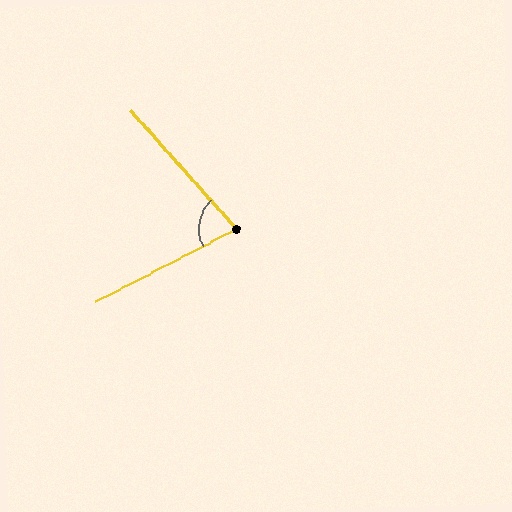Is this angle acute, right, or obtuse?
It is acute.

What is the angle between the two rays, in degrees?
Approximately 76 degrees.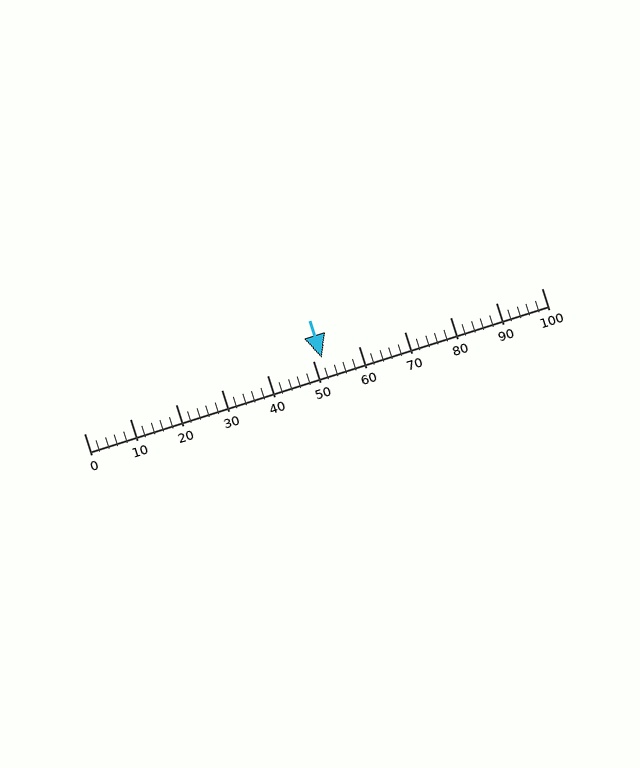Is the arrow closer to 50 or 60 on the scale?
The arrow is closer to 50.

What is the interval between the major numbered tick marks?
The major tick marks are spaced 10 units apart.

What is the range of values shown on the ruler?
The ruler shows values from 0 to 100.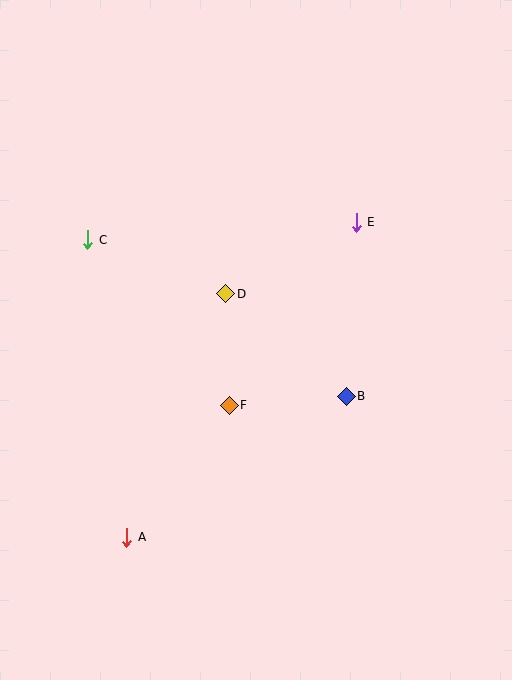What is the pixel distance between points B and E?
The distance between B and E is 174 pixels.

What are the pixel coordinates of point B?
Point B is at (346, 396).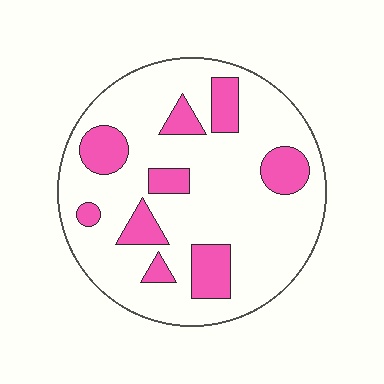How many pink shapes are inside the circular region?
9.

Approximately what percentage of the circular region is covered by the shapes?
Approximately 20%.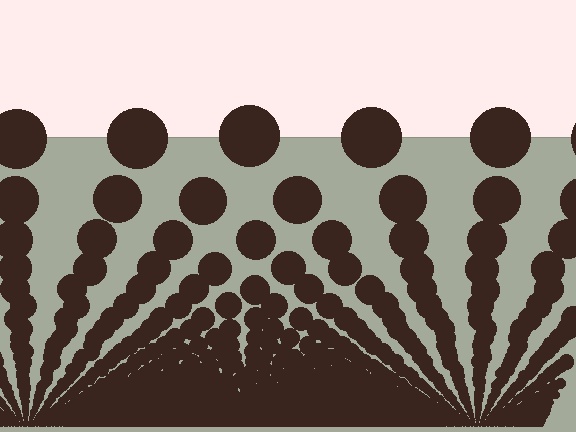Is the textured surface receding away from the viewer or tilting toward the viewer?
The surface appears to tilt toward the viewer. Texture elements get larger and sparser toward the top.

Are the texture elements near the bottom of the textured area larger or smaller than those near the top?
Smaller. The gradient is inverted — elements near the bottom are smaller and denser.